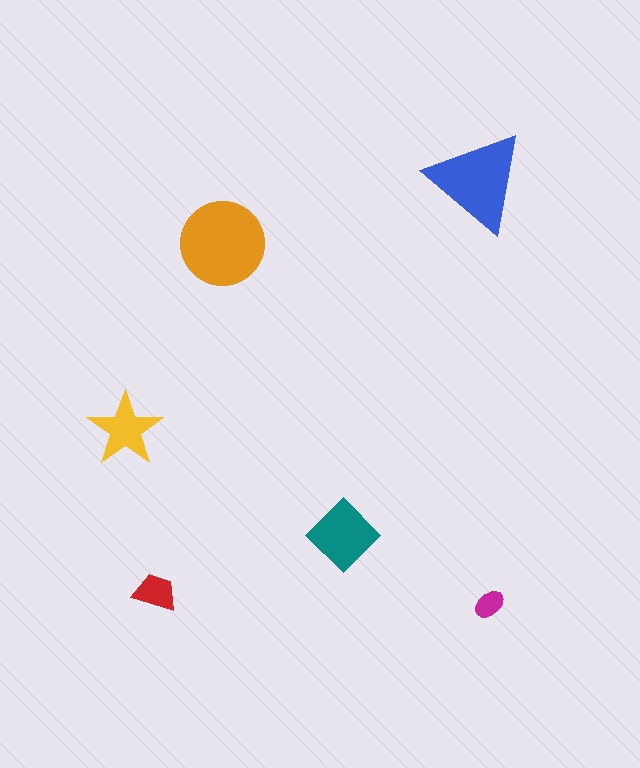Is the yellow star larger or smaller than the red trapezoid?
Larger.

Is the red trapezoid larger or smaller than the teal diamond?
Smaller.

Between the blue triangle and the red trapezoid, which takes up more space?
The blue triangle.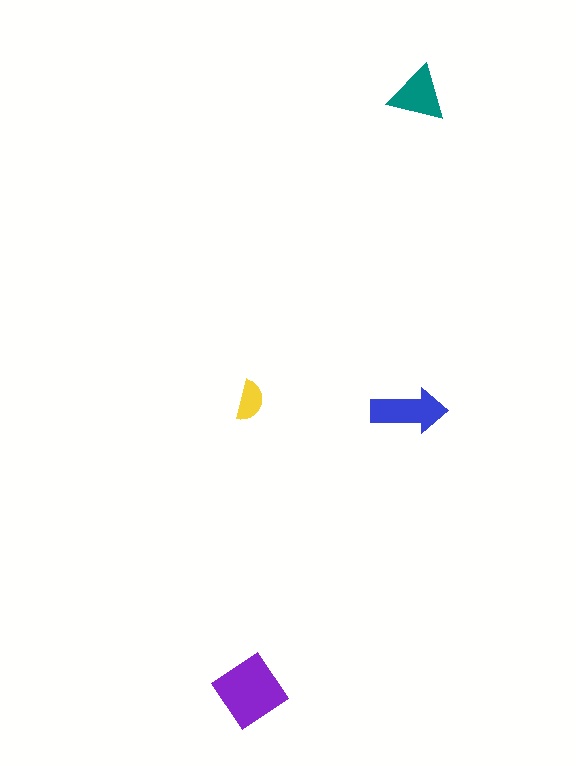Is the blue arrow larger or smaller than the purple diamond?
Smaller.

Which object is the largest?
The purple diamond.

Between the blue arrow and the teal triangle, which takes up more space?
The blue arrow.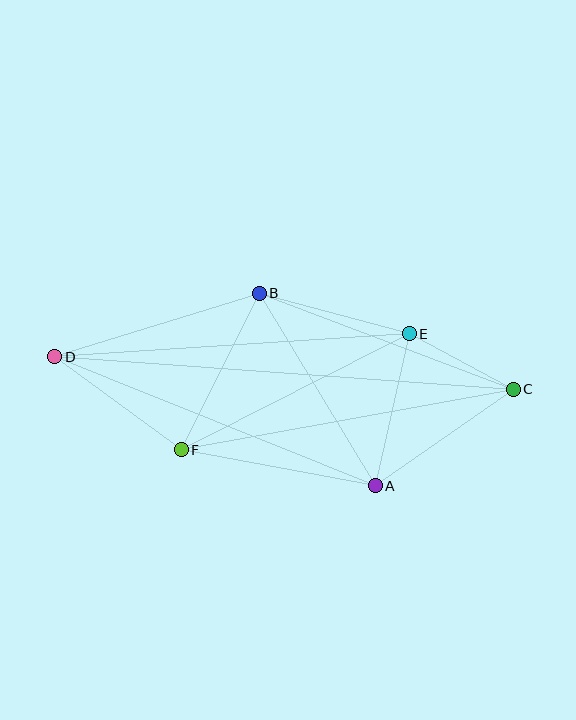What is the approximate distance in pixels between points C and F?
The distance between C and F is approximately 337 pixels.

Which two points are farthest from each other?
Points C and D are farthest from each other.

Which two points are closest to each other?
Points C and E are closest to each other.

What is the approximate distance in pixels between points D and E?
The distance between D and E is approximately 355 pixels.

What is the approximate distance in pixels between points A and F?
The distance between A and F is approximately 197 pixels.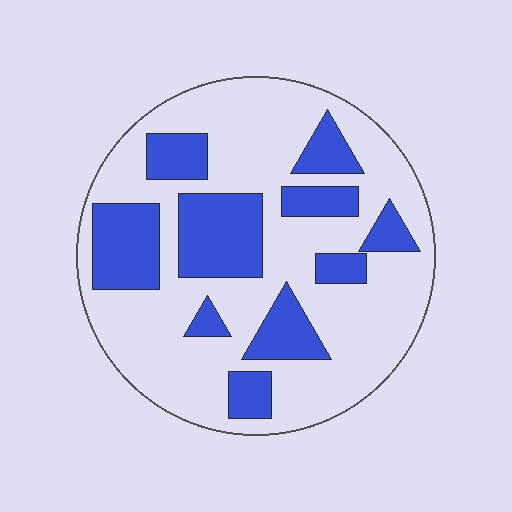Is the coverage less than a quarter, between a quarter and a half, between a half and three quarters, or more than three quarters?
Between a quarter and a half.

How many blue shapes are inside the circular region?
10.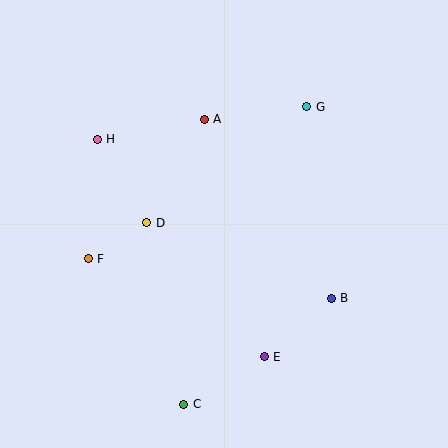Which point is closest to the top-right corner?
Point G is closest to the top-right corner.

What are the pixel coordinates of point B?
Point B is at (331, 298).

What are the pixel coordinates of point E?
Point E is at (264, 357).